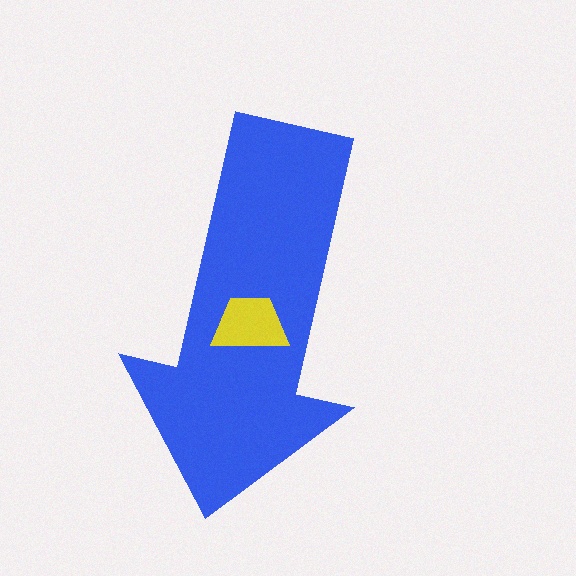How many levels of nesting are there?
2.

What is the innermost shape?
The yellow trapezoid.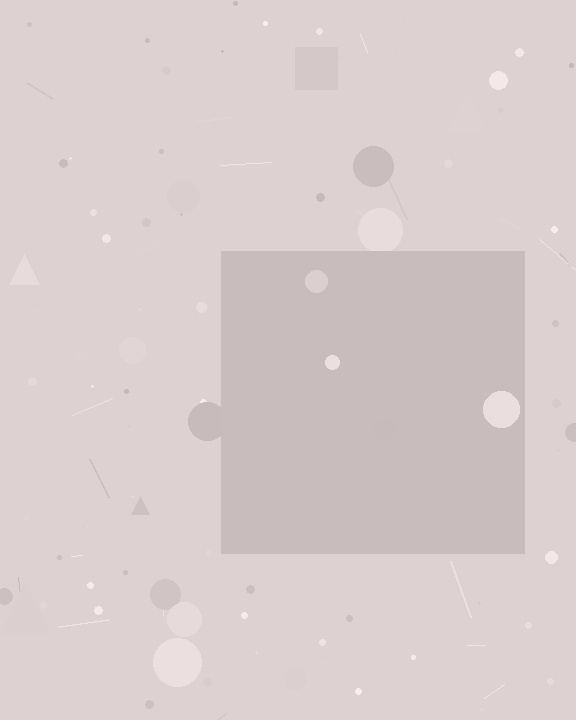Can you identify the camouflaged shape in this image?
The camouflaged shape is a square.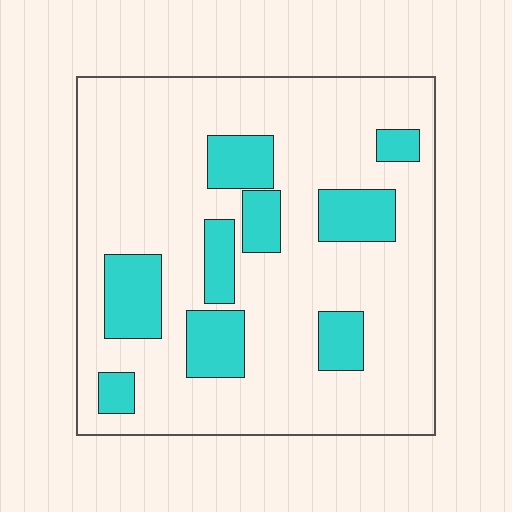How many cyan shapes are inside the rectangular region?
9.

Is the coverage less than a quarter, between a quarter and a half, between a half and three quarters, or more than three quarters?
Less than a quarter.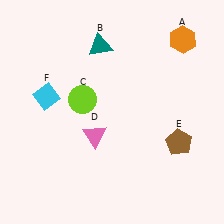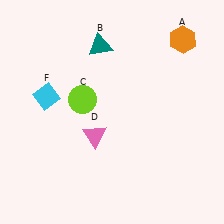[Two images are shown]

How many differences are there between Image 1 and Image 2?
There is 1 difference between the two images.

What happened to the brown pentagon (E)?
The brown pentagon (E) was removed in Image 2. It was in the bottom-right area of Image 1.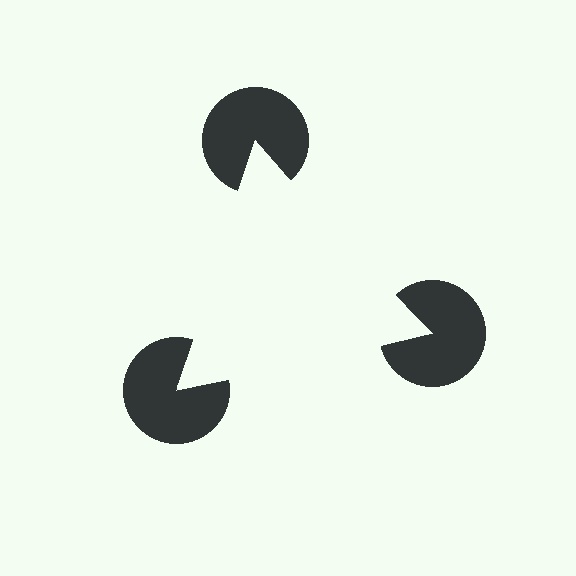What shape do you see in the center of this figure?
An illusory triangle — its edges are inferred from the aligned wedge cuts in the pac-man discs, not physically drawn.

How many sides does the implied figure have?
3 sides.